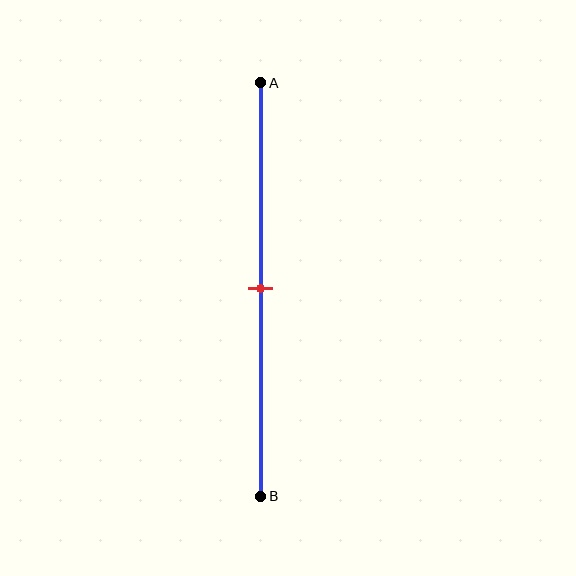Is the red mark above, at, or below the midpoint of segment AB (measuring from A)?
The red mark is approximately at the midpoint of segment AB.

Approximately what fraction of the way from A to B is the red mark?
The red mark is approximately 50% of the way from A to B.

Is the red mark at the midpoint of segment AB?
Yes, the mark is approximately at the midpoint.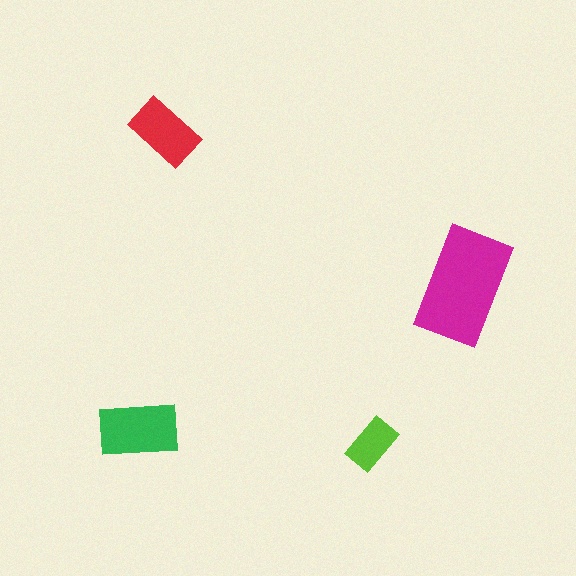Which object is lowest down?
The lime rectangle is bottommost.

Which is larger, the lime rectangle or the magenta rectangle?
The magenta one.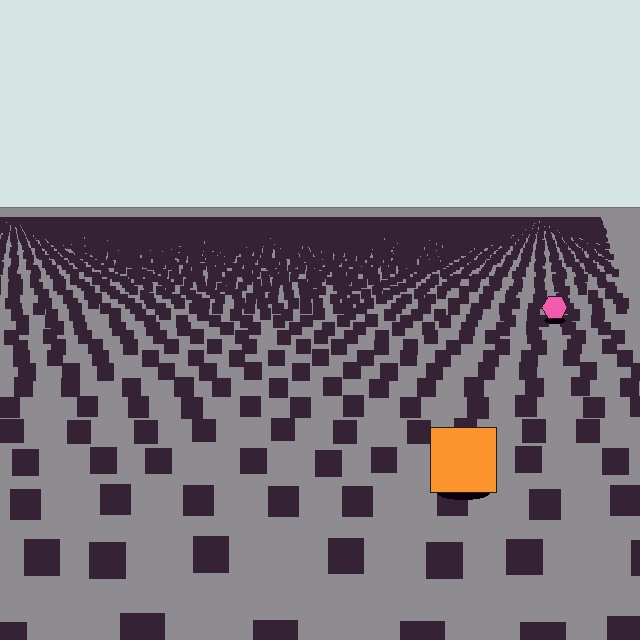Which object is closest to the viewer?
The orange square is closest. The texture marks near it are larger and more spread out.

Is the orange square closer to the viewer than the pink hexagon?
Yes. The orange square is closer — you can tell from the texture gradient: the ground texture is coarser near it.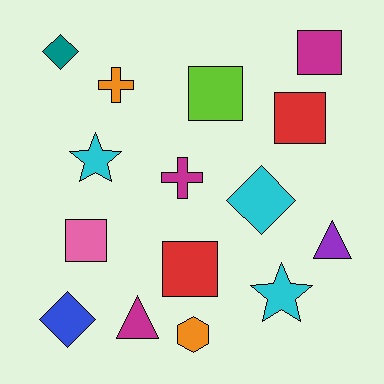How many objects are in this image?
There are 15 objects.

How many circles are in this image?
There are no circles.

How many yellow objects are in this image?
There are no yellow objects.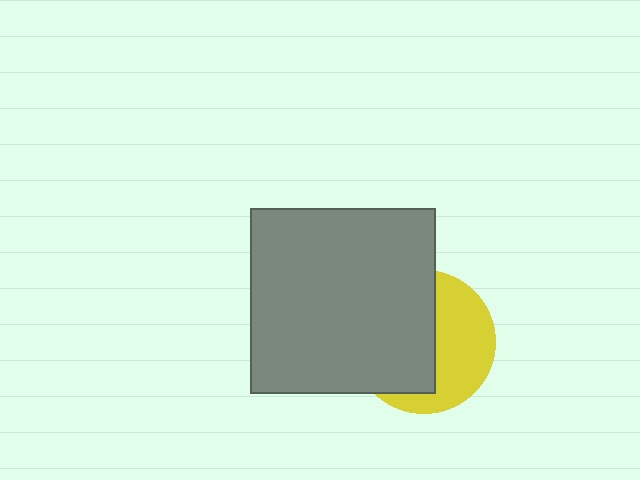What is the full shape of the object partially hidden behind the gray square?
The partially hidden object is a yellow circle.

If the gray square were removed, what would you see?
You would see the complete yellow circle.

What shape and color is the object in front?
The object in front is a gray square.